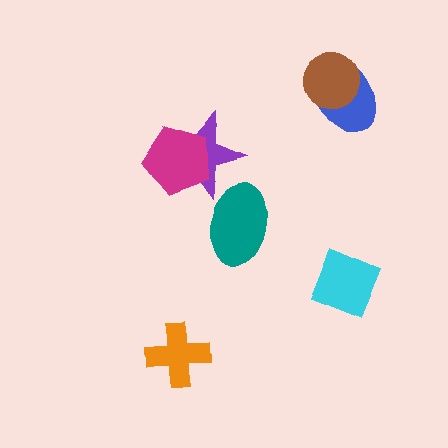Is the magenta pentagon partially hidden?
No, no other shape covers it.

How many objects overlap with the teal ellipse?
1 object overlaps with the teal ellipse.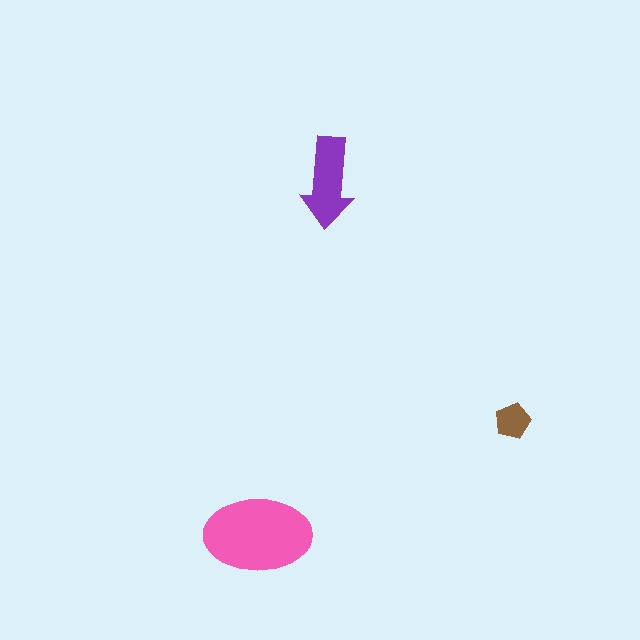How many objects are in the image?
There are 3 objects in the image.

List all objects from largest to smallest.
The pink ellipse, the purple arrow, the brown pentagon.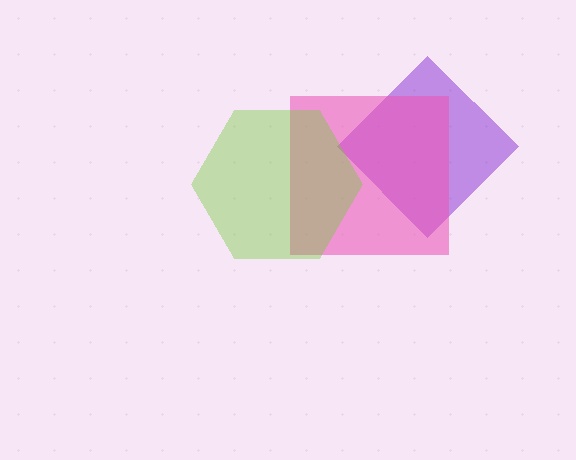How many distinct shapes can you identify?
There are 3 distinct shapes: a purple diamond, a pink square, a lime hexagon.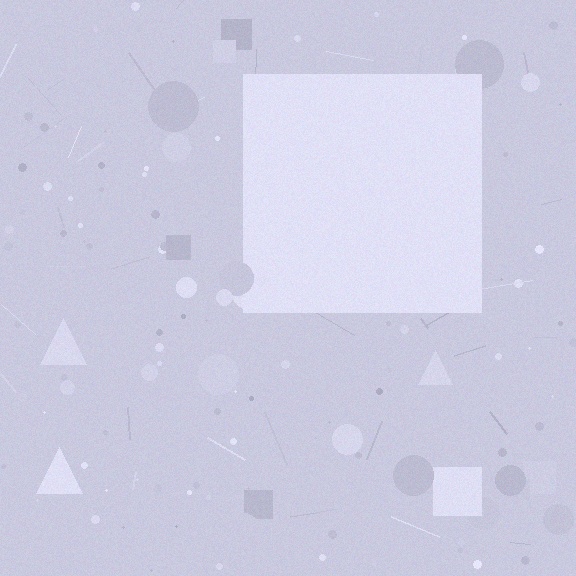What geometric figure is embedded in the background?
A square is embedded in the background.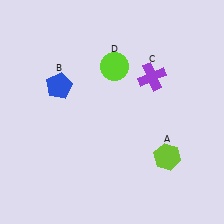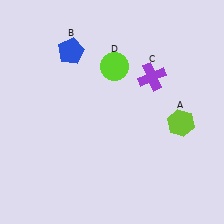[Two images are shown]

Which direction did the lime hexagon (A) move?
The lime hexagon (A) moved up.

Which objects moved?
The objects that moved are: the lime hexagon (A), the blue pentagon (B).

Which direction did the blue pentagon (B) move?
The blue pentagon (B) moved up.